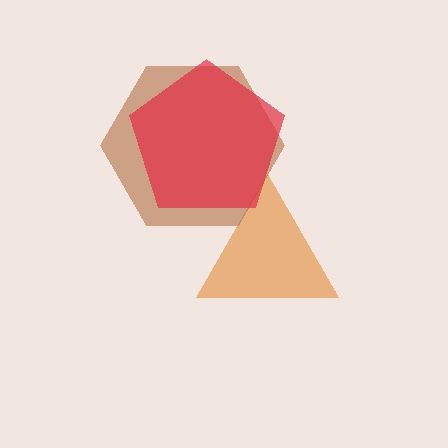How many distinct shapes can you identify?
There are 3 distinct shapes: an orange triangle, a brown hexagon, a red pentagon.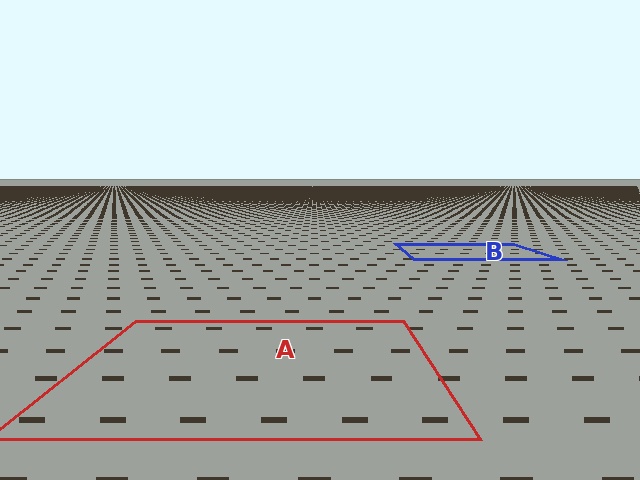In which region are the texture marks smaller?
The texture marks are smaller in region B, because it is farther away.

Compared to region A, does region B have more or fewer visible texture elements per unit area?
Region B has more texture elements per unit area — they are packed more densely because it is farther away.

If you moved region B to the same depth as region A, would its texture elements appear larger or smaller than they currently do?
They would appear larger. At a closer depth, the same texture elements are projected at a bigger on-screen size.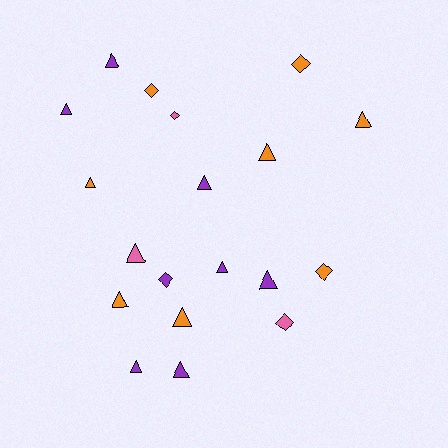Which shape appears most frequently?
Triangle, with 13 objects.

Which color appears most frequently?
Purple, with 8 objects.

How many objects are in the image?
There are 19 objects.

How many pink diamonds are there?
There are 2 pink diamonds.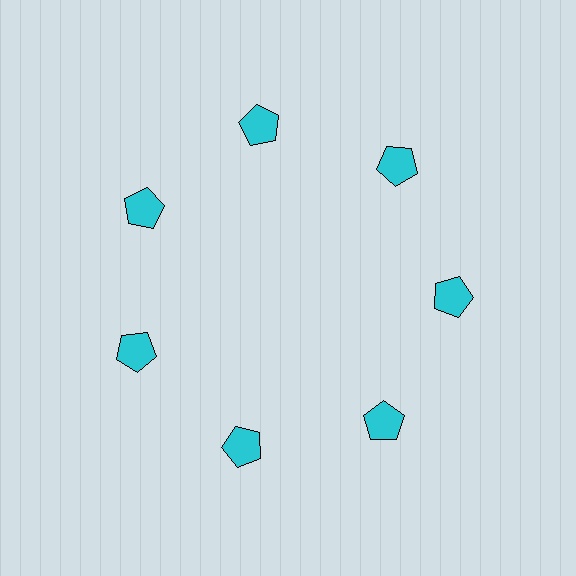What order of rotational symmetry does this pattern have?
This pattern has 7-fold rotational symmetry.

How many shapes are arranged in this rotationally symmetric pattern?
There are 7 shapes, arranged in 7 groups of 1.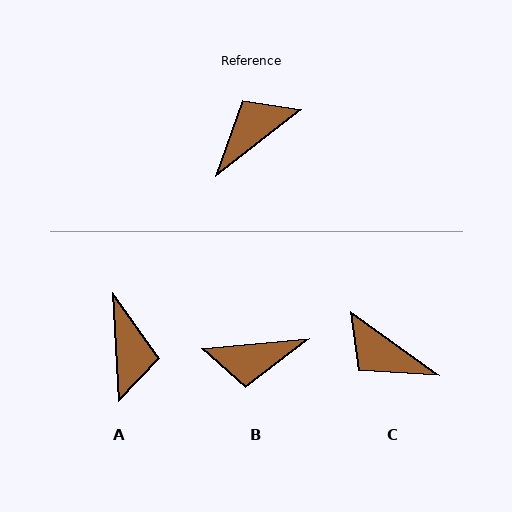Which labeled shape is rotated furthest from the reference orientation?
B, about 147 degrees away.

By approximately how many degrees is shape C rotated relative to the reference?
Approximately 106 degrees counter-clockwise.